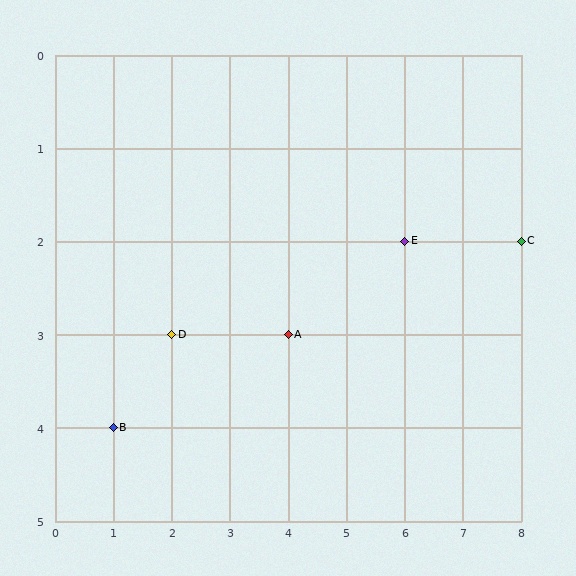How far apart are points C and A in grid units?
Points C and A are 4 columns and 1 row apart (about 4.1 grid units diagonally).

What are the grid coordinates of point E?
Point E is at grid coordinates (6, 2).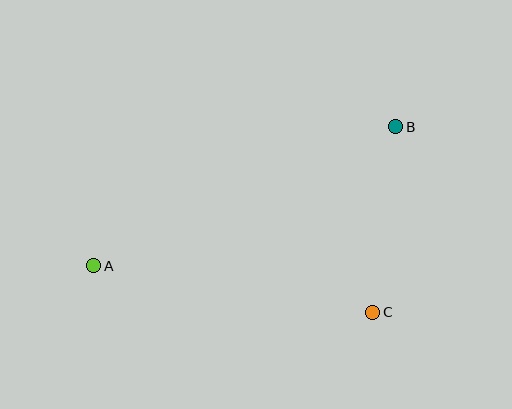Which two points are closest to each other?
Points B and C are closest to each other.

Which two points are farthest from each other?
Points A and B are farthest from each other.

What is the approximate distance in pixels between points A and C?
The distance between A and C is approximately 283 pixels.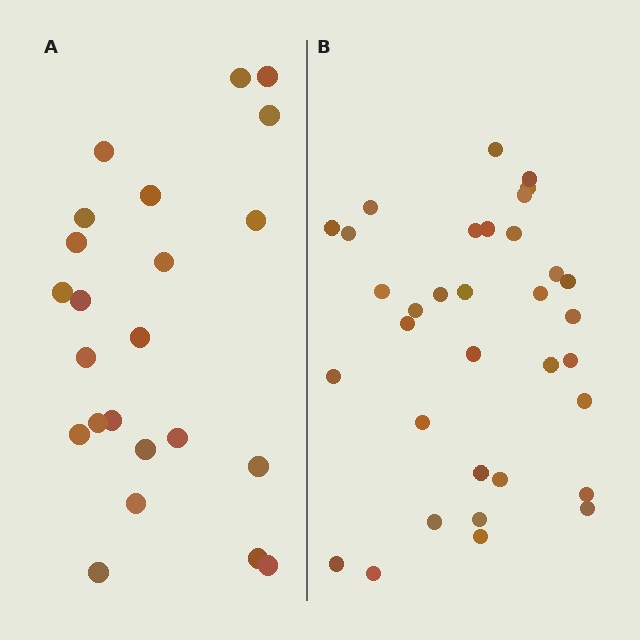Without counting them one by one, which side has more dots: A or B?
Region B (the right region) has more dots.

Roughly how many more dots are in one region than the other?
Region B has roughly 12 or so more dots than region A.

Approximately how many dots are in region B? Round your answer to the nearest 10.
About 30 dots. (The exact count is 34, which rounds to 30.)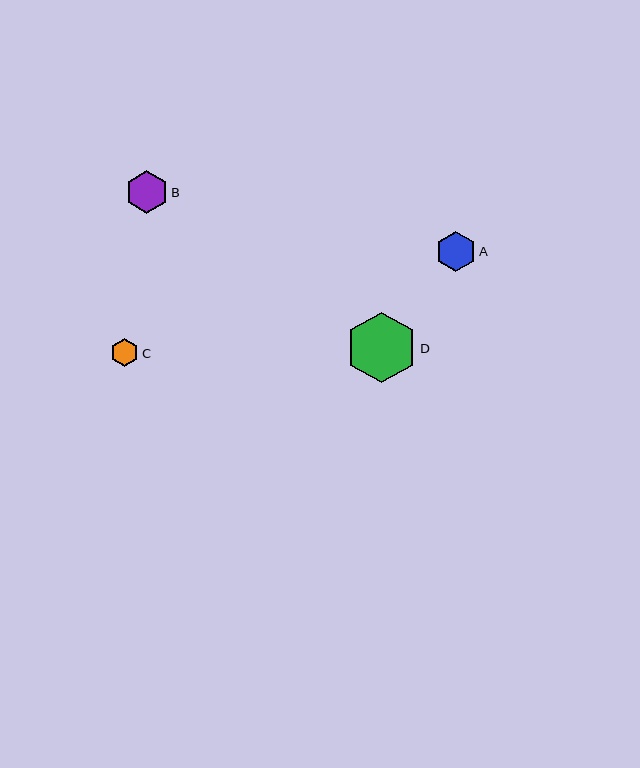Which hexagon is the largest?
Hexagon D is the largest with a size of approximately 71 pixels.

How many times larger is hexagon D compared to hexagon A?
Hexagon D is approximately 1.8 times the size of hexagon A.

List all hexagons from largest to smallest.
From largest to smallest: D, B, A, C.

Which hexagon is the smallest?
Hexagon C is the smallest with a size of approximately 28 pixels.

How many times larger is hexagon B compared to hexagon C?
Hexagon B is approximately 1.5 times the size of hexagon C.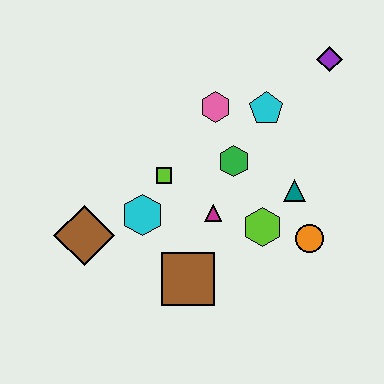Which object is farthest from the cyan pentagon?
The brown diamond is farthest from the cyan pentagon.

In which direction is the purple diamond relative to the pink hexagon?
The purple diamond is to the right of the pink hexagon.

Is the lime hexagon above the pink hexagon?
No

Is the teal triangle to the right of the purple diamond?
No